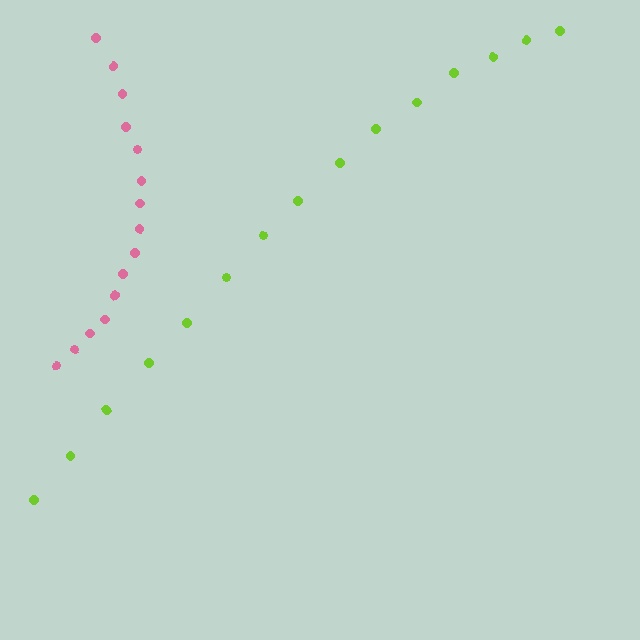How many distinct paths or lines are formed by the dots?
There are 2 distinct paths.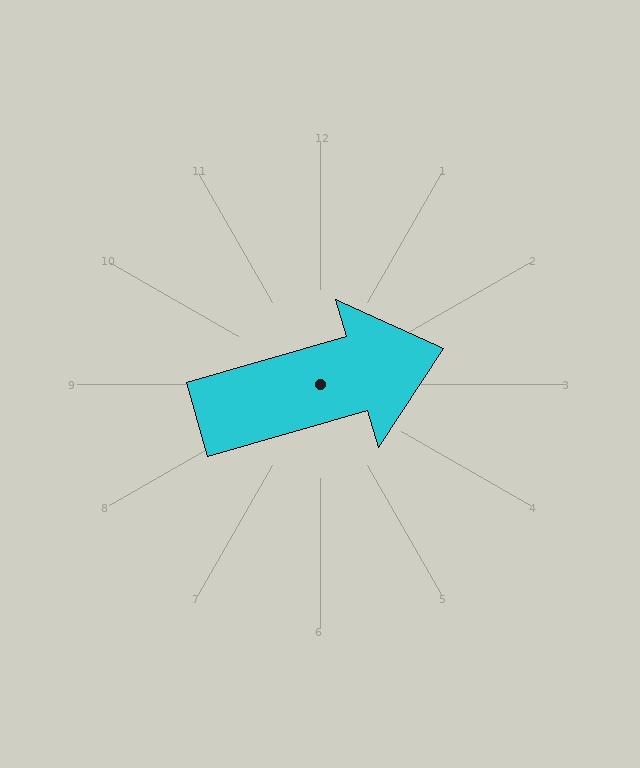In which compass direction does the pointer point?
East.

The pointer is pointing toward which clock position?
Roughly 2 o'clock.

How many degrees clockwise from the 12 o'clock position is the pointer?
Approximately 74 degrees.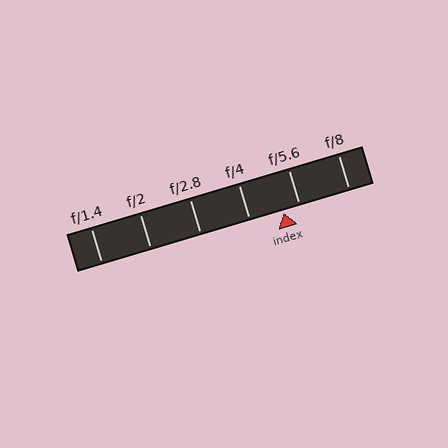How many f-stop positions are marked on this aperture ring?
There are 6 f-stop positions marked.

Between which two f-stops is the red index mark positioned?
The index mark is between f/4 and f/5.6.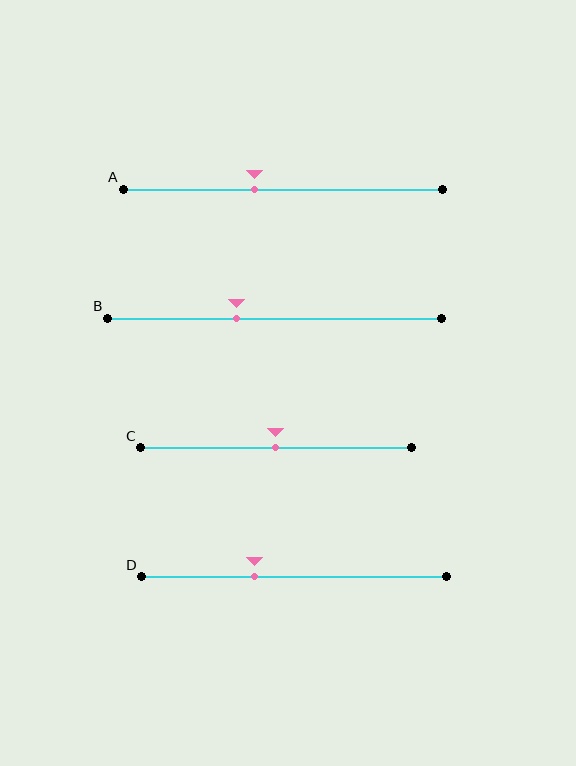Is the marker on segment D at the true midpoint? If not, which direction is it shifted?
No, the marker on segment D is shifted to the left by about 13% of the segment length.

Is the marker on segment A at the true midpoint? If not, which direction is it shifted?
No, the marker on segment A is shifted to the left by about 9% of the segment length.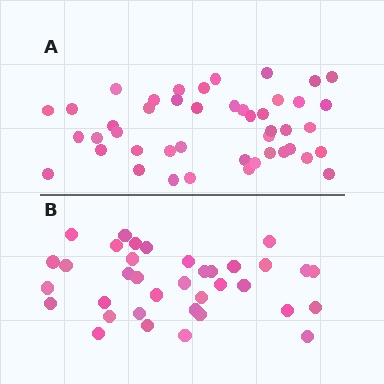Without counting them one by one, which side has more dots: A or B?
Region A (the top region) has more dots.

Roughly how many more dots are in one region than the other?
Region A has roughly 8 or so more dots than region B.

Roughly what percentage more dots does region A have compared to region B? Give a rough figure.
About 25% more.